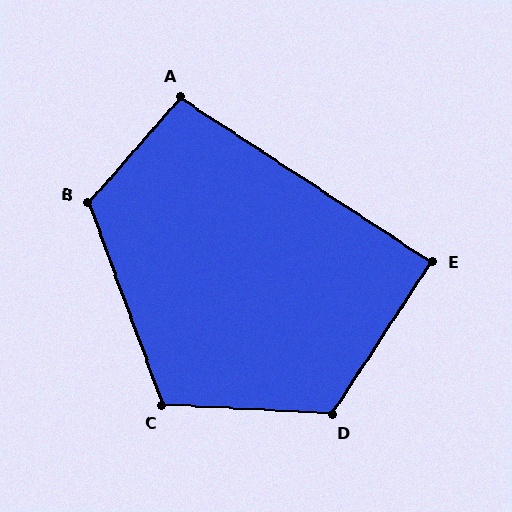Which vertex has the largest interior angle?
D, at approximately 120 degrees.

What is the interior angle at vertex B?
Approximately 119 degrees (obtuse).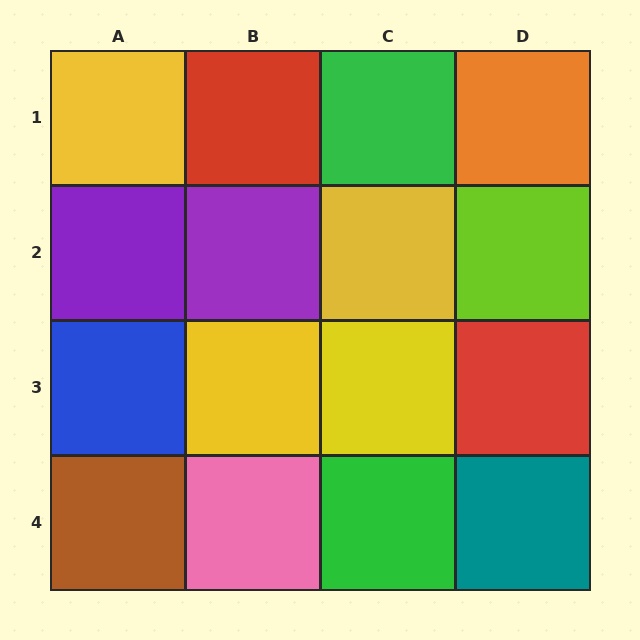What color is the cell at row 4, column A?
Brown.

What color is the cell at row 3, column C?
Yellow.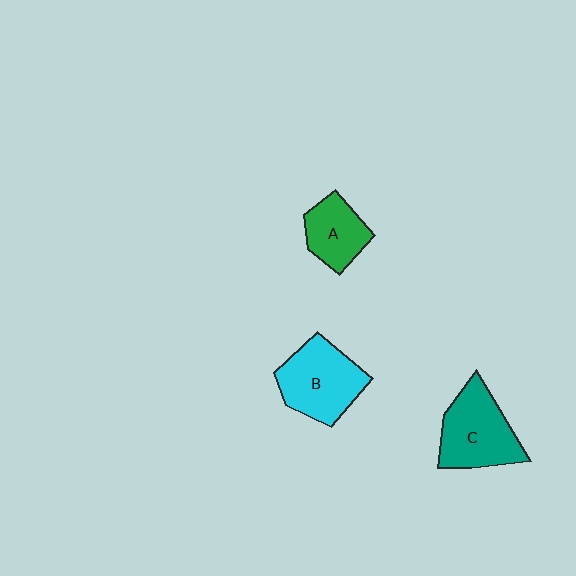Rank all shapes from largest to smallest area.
From largest to smallest: B (cyan), C (teal), A (green).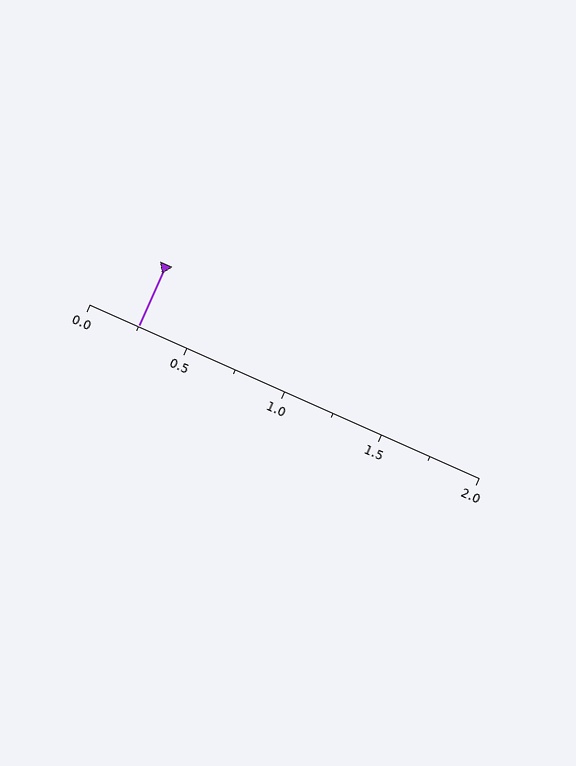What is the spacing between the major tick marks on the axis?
The major ticks are spaced 0.5 apart.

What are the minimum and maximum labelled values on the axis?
The axis runs from 0.0 to 2.0.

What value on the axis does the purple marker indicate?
The marker indicates approximately 0.25.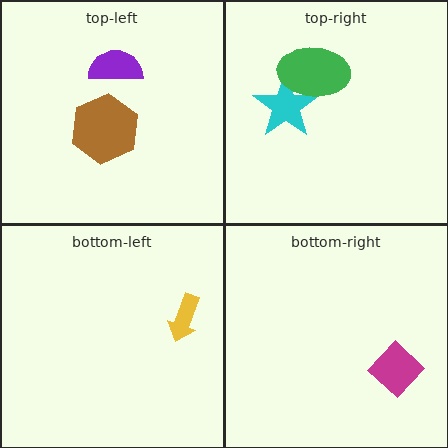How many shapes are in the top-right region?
2.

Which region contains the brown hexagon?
The top-left region.